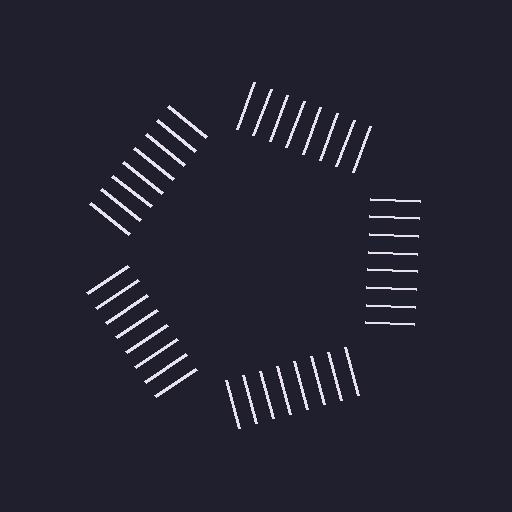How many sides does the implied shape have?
5 sides — the line-ends trace a pentagon.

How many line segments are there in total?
40 — 8 along each of the 5 edges.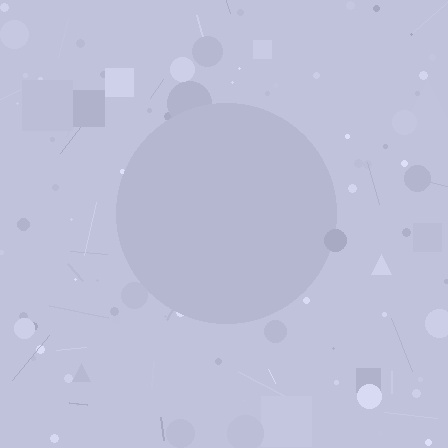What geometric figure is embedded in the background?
A circle is embedded in the background.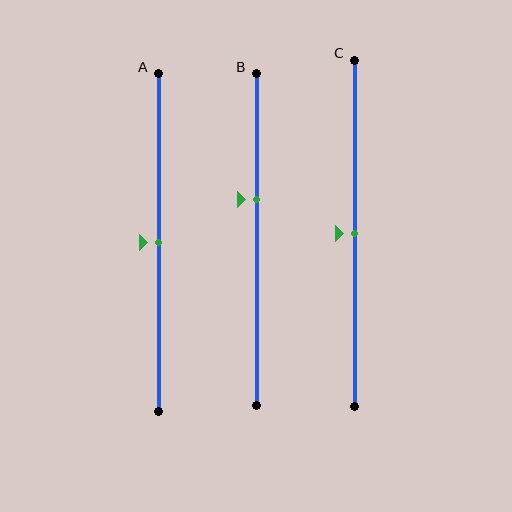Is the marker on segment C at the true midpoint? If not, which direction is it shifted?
Yes, the marker on segment C is at the true midpoint.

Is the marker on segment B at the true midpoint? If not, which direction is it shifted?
No, the marker on segment B is shifted upward by about 12% of the segment length.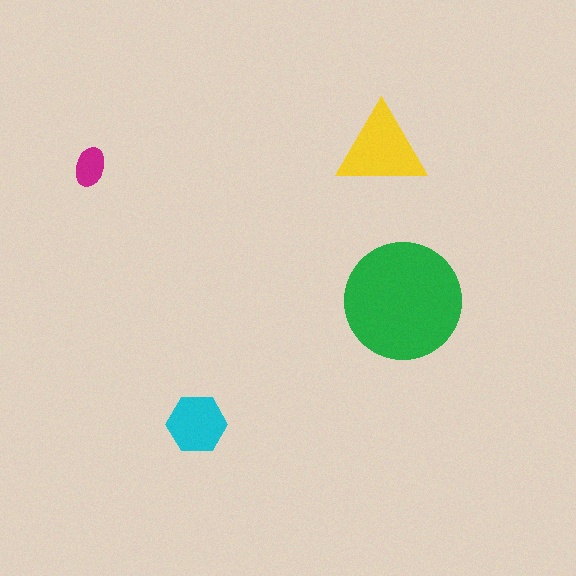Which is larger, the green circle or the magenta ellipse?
The green circle.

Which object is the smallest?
The magenta ellipse.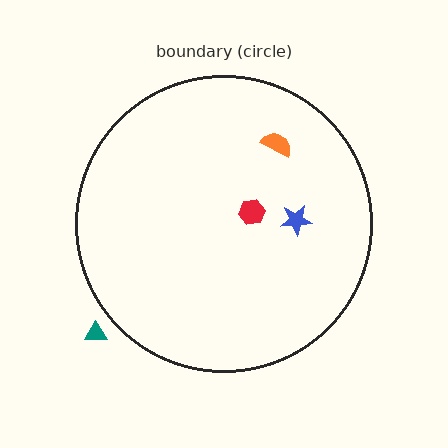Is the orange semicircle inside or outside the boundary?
Inside.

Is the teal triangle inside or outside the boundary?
Outside.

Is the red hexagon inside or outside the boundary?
Inside.